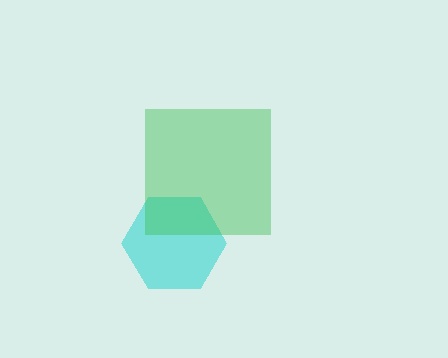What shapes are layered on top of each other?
The layered shapes are: a cyan hexagon, a green square.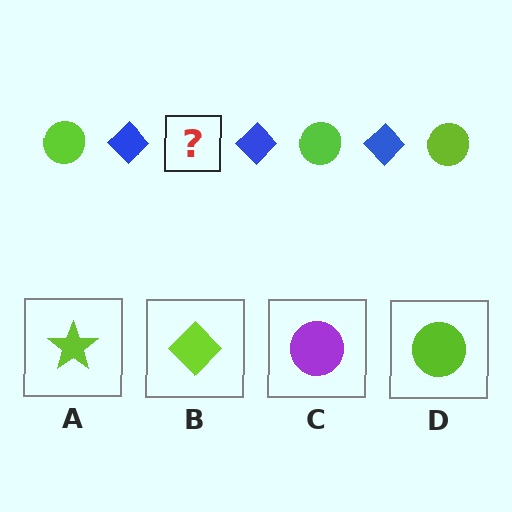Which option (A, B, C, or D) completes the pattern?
D.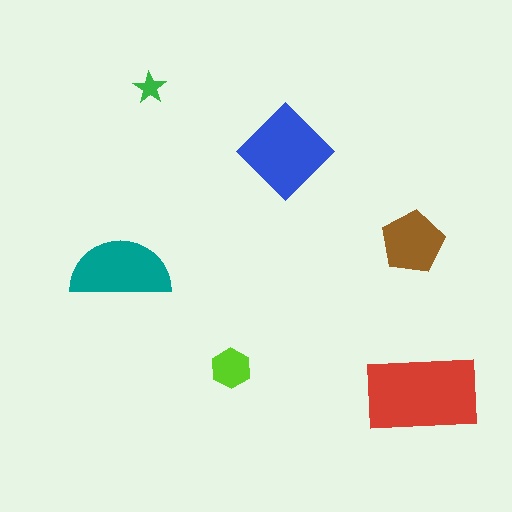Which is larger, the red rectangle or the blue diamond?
The red rectangle.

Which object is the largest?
The red rectangle.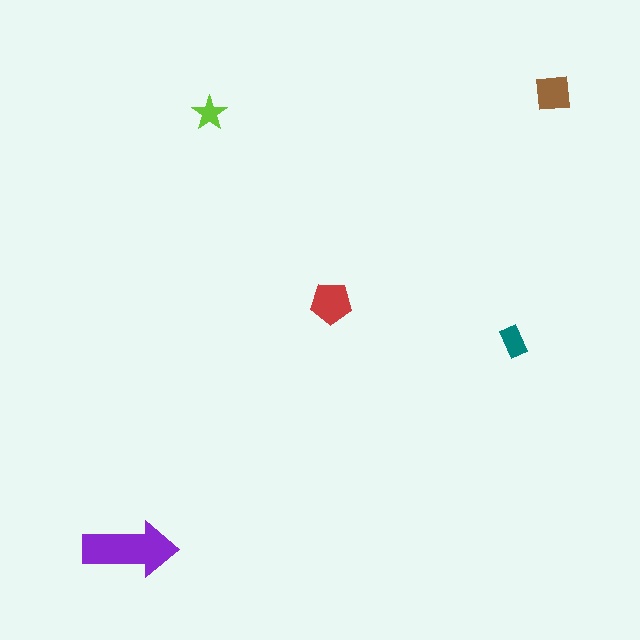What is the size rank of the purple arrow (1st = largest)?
1st.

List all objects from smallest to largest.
The lime star, the teal rectangle, the brown square, the red pentagon, the purple arrow.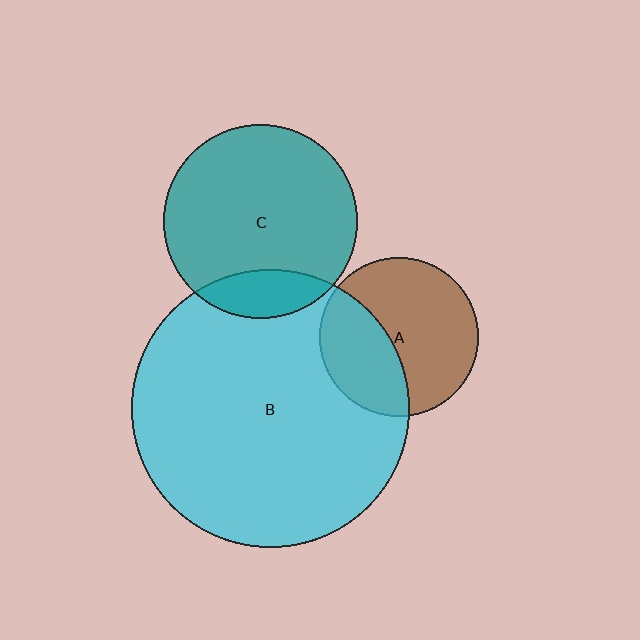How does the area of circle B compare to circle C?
Approximately 2.1 times.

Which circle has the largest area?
Circle B (cyan).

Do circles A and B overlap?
Yes.